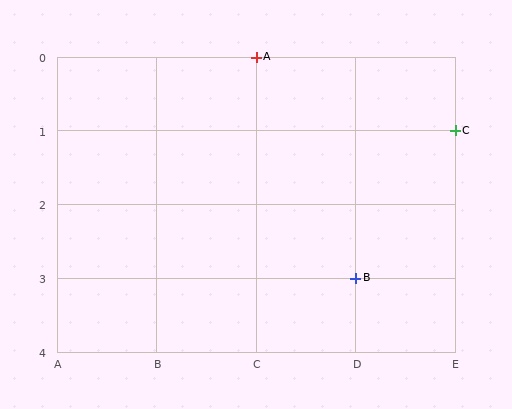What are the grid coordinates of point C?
Point C is at grid coordinates (E, 1).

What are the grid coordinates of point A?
Point A is at grid coordinates (C, 0).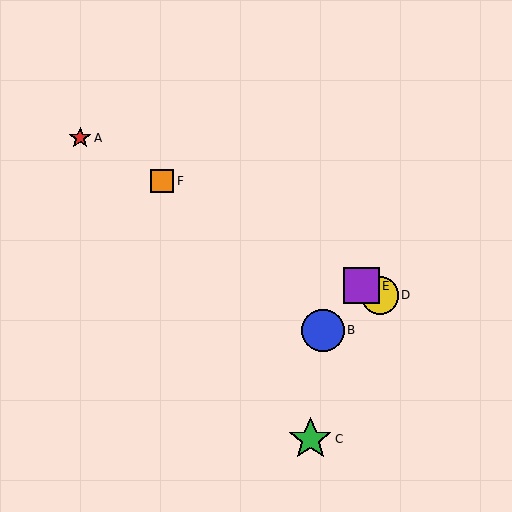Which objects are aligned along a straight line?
Objects A, D, E, F are aligned along a straight line.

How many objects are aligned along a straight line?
4 objects (A, D, E, F) are aligned along a straight line.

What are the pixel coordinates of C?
Object C is at (310, 439).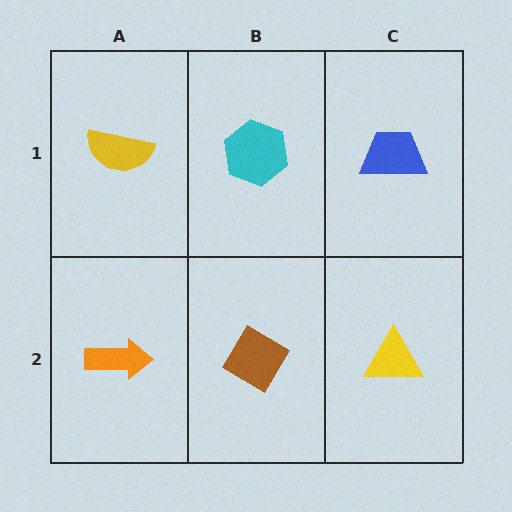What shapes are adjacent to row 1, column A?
An orange arrow (row 2, column A), a cyan hexagon (row 1, column B).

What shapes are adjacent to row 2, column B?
A cyan hexagon (row 1, column B), an orange arrow (row 2, column A), a yellow triangle (row 2, column C).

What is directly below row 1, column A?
An orange arrow.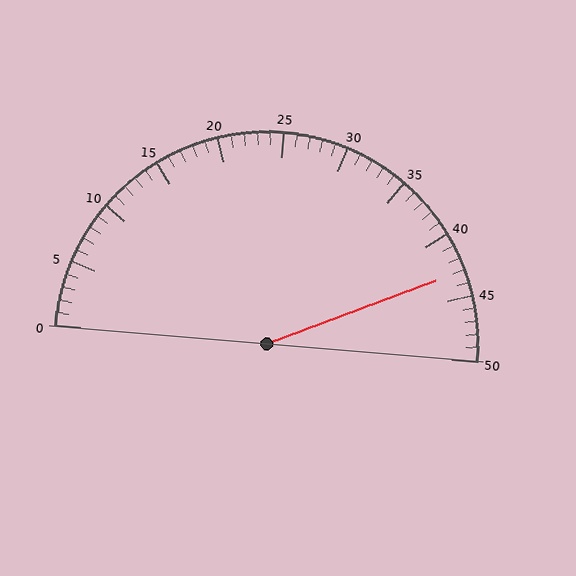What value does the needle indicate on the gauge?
The needle indicates approximately 43.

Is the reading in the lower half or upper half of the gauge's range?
The reading is in the upper half of the range (0 to 50).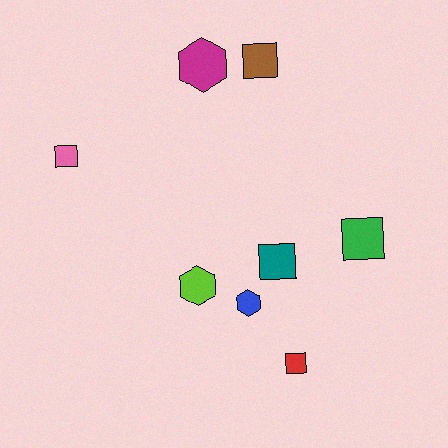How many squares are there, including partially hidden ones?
There are 5 squares.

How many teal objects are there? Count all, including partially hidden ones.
There is 1 teal object.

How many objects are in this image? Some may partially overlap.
There are 8 objects.